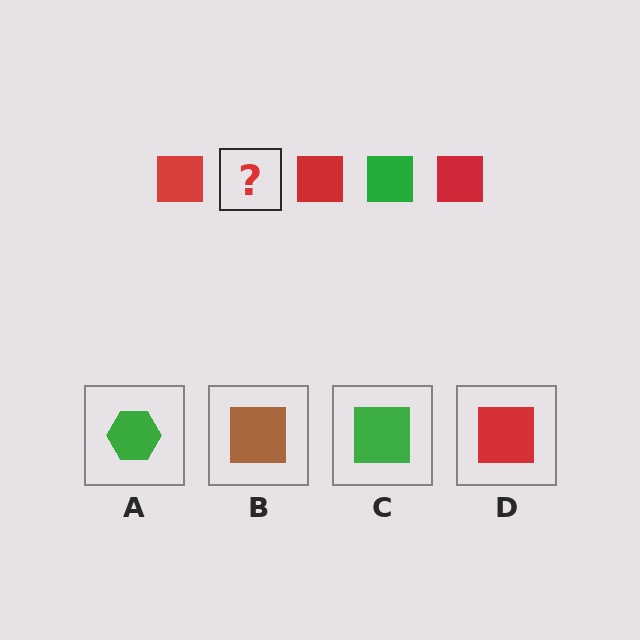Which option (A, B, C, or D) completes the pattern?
C.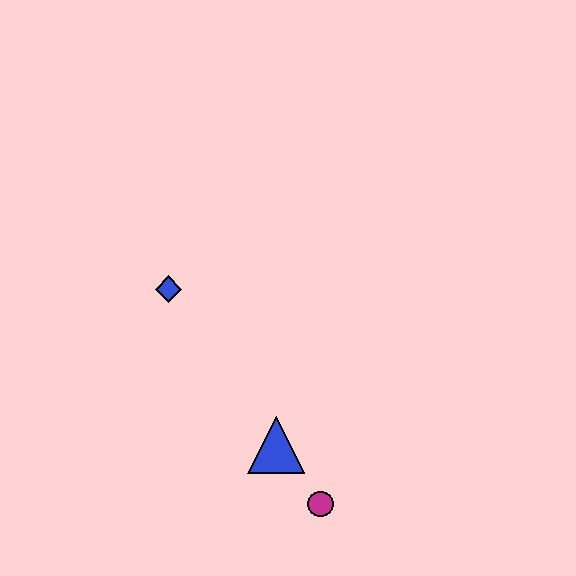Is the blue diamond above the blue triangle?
Yes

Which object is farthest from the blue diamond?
The magenta circle is farthest from the blue diamond.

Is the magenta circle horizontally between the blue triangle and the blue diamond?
No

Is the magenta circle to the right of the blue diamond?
Yes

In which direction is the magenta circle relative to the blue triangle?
The magenta circle is below the blue triangle.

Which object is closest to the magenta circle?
The blue triangle is closest to the magenta circle.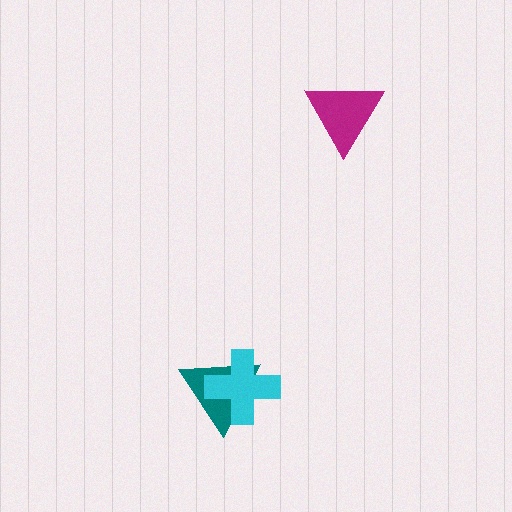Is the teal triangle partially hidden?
Yes, it is partially covered by another shape.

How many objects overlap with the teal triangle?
1 object overlaps with the teal triangle.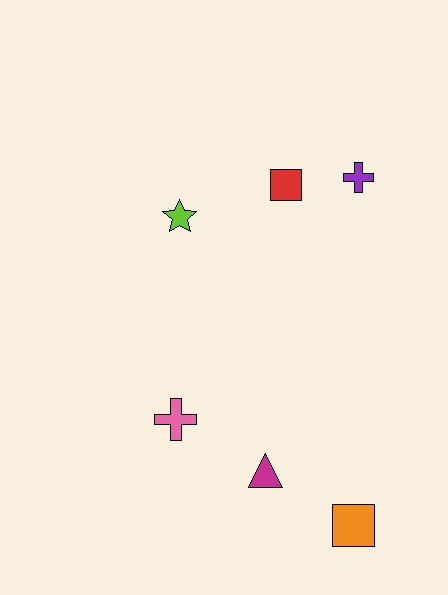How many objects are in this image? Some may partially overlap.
There are 6 objects.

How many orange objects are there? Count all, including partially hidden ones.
There is 1 orange object.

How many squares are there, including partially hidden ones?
There are 2 squares.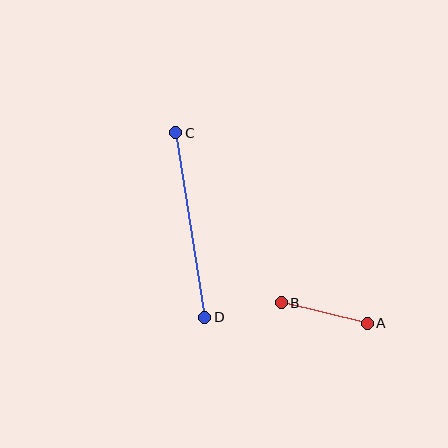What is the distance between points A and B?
The distance is approximately 88 pixels.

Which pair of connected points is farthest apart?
Points C and D are farthest apart.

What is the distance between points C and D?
The distance is approximately 187 pixels.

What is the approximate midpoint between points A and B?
The midpoint is at approximately (324, 313) pixels.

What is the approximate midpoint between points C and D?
The midpoint is at approximately (190, 225) pixels.